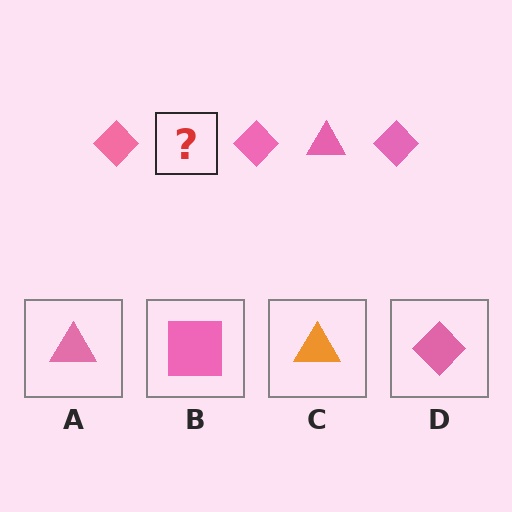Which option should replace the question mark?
Option A.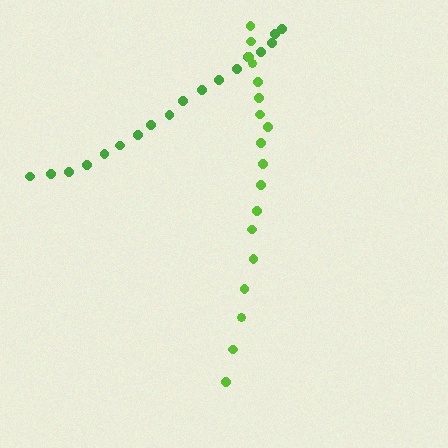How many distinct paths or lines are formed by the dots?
There are 2 distinct paths.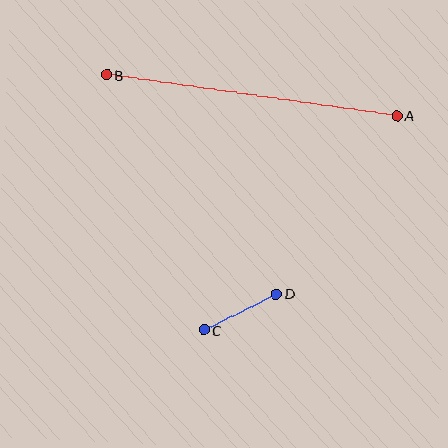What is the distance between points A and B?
The distance is approximately 293 pixels.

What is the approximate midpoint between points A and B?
The midpoint is at approximately (252, 95) pixels.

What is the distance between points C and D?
The distance is approximately 81 pixels.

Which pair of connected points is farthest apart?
Points A and B are farthest apart.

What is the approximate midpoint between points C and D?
The midpoint is at approximately (240, 312) pixels.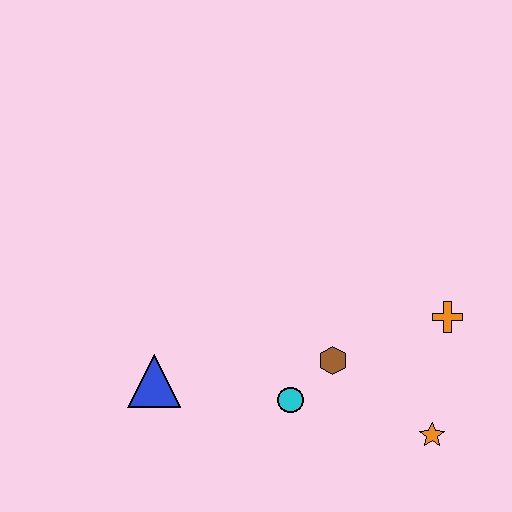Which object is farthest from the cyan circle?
The orange cross is farthest from the cyan circle.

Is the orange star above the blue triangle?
No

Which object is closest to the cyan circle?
The brown hexagon is closest to the cyan circle.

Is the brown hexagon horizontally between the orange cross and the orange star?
No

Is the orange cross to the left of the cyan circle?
No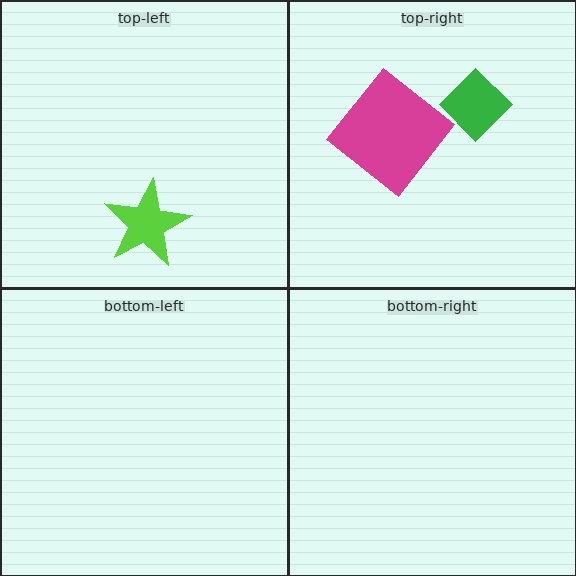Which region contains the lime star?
The top-left region.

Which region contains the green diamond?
The top-right region.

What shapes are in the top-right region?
The green diamond, the magenta diamond.